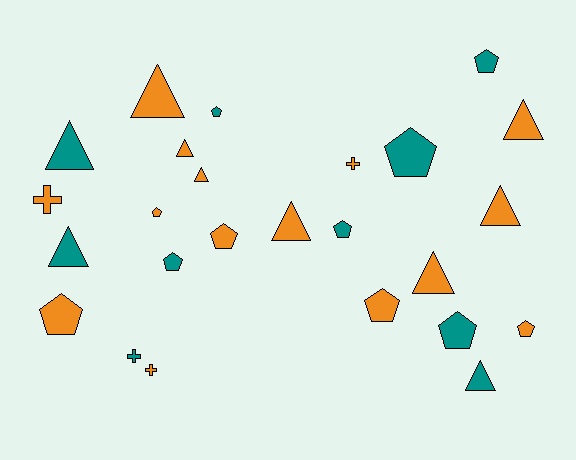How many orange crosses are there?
There are 3 orange crosses.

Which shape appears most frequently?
Pentagon, with 11 objects.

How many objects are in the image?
There are 25 objects.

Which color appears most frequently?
Orange, with 15 objects.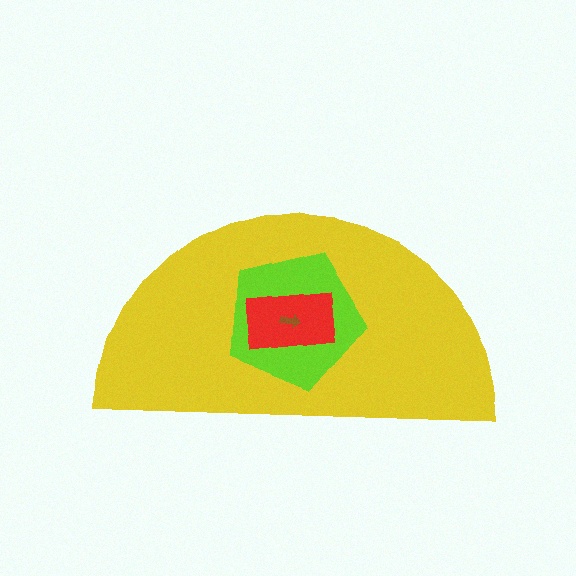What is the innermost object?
The brown arrow.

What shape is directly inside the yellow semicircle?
The lime pentagon.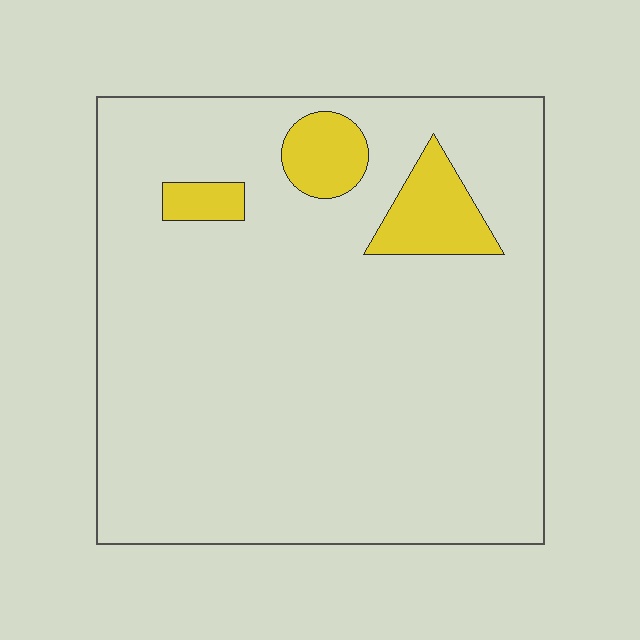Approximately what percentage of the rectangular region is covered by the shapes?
Approximately 10%.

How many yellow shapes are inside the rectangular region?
3.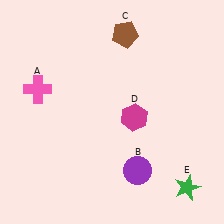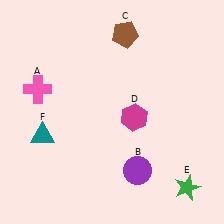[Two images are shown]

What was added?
A teal triangle (F) was added in Image 2.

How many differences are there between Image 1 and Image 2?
There is 1 difference between the two images.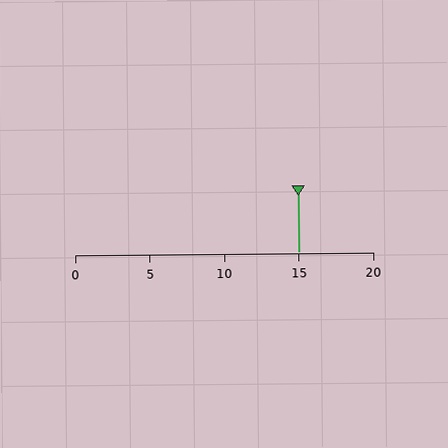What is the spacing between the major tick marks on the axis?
The major ticks are spaced 5 apart.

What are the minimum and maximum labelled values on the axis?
The axis runs from 0 to 20.